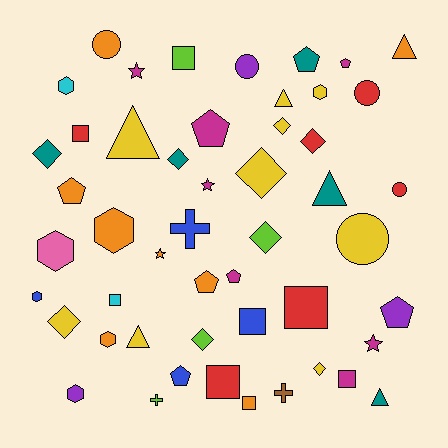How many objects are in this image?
There are 50 objects.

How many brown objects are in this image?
There is 1 brown object.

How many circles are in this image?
There are 5 circles.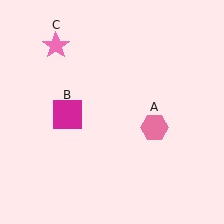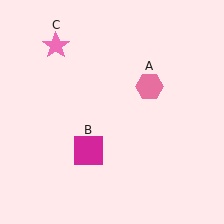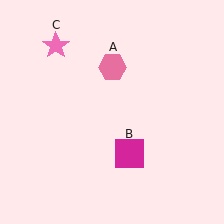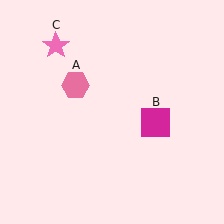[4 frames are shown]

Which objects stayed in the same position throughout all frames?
Pink star (object C) remained stationary.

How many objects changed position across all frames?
2 objects changed position: pink hexagon (object A), magenta square (object B).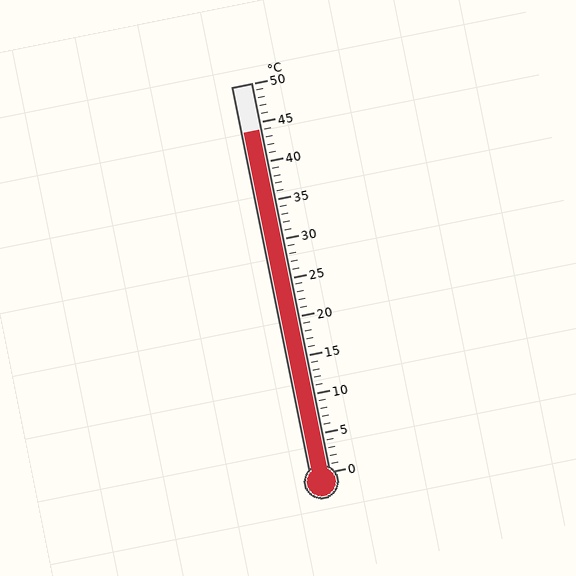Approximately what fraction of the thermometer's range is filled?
The thermometer is filled to approximately 90% of its range.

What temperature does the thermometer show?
The thermometer shows approximately 44°C.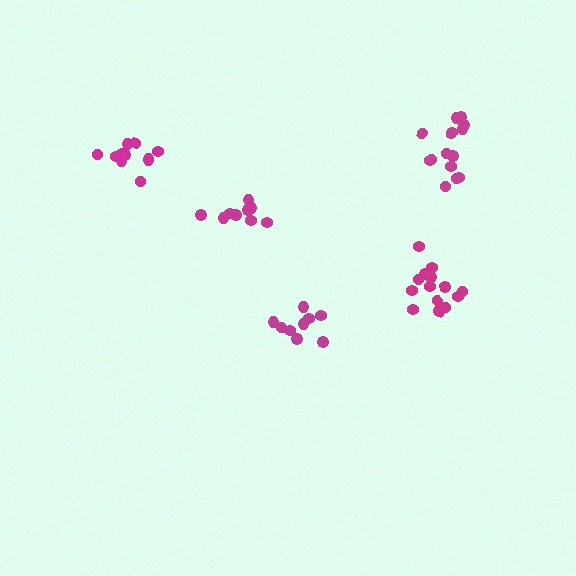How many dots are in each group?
Group 1: 14 dots, Group 2: 9 dots, Group 3: 11 dots, Group 4: 9 dots, Group 5: 14 dots (57 total).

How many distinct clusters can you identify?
There are 5 distinct clusters.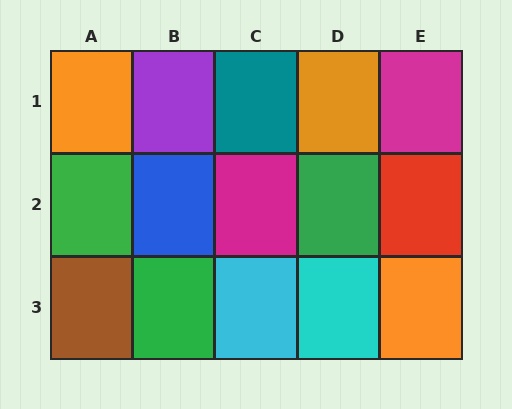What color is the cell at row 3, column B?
Green.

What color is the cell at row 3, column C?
Cyan.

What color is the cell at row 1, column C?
Teal.